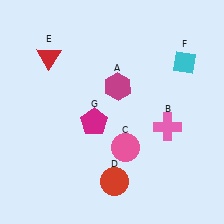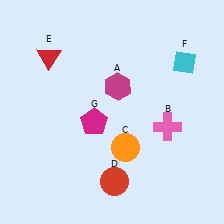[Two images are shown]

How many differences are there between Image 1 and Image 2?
There is 1 difference between the two images.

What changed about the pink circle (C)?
In Image 1, C is pink. In Image 2, it changed to orange.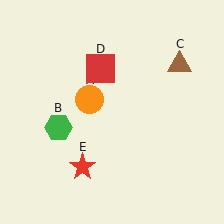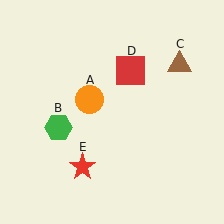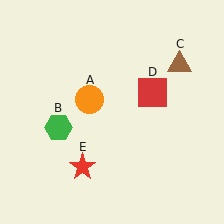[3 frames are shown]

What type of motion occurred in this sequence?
The red square (object D) rotated clockwise around the center of the scene.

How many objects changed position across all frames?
1 object changed position: red square (object D).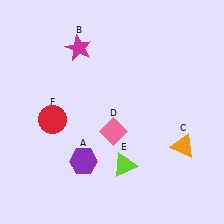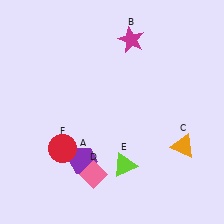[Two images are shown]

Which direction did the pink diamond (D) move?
The pink diamond (D) moved down.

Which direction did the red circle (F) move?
The red circle (F) moved down.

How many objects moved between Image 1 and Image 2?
3 objects moved between the two images.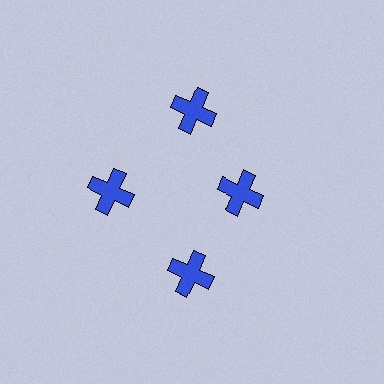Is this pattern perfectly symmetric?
No. The 4 blue crosses are arranged in a ring, but one element near the 3 o'clock position is pulled inward toward the center, breaking the 4-fold rotational symmetry.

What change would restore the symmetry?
The symmetry would be restored by moving it outward, back onto the ring so that all 4 crosses sit at equal angles and equal distance from the center.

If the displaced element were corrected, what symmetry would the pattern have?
It would have 4-fold rotational symmetry — the pattern would map onto itself every 90 degrees.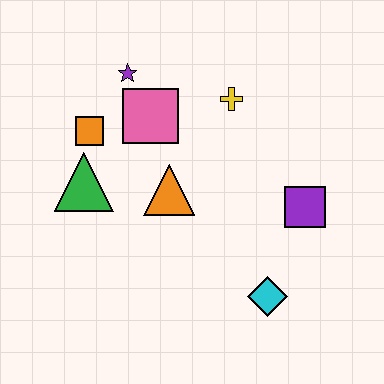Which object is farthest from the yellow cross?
The cyan diamond is farthest from the yellow cross.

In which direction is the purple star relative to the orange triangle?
The purple star is above the orange triangle.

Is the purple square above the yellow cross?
No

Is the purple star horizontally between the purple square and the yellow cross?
No